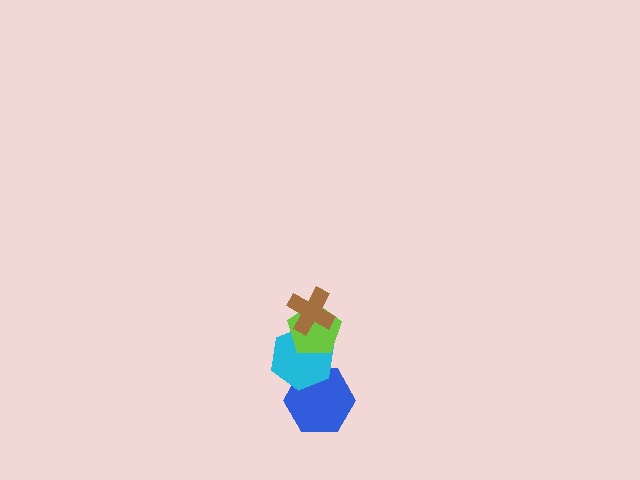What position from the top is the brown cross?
The brown cross is 1st from the top.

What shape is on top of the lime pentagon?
The brown cross is on top of the lime pentagon.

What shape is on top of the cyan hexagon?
The lime pentagon is on top of the cyan hexagon.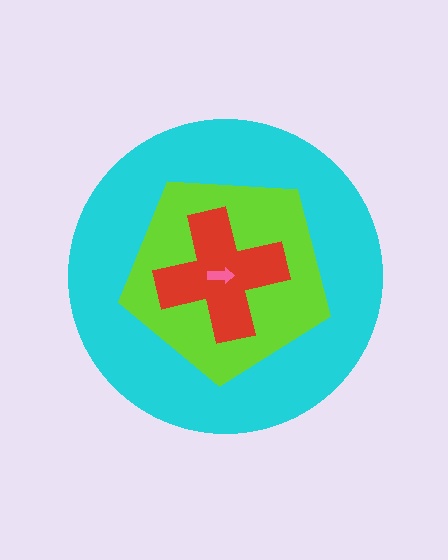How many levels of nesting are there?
4.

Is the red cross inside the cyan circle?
Yes.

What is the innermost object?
The pink arrow.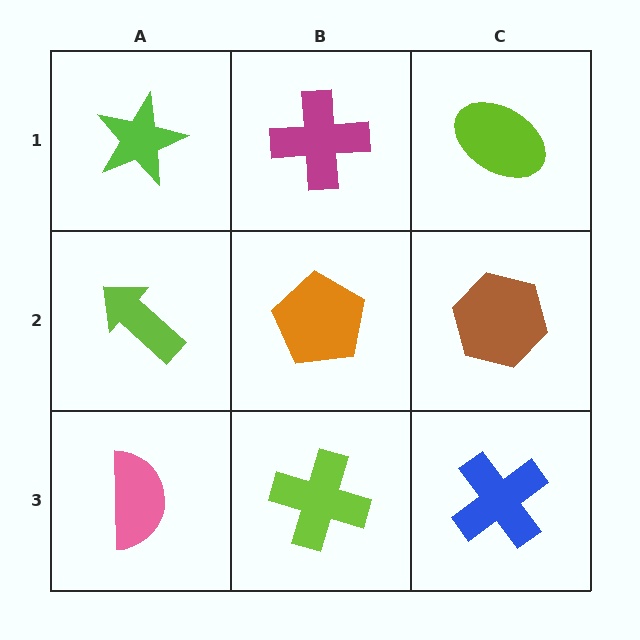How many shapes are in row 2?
3 shapes.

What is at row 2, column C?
A brown hexagon.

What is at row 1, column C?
A lime ellipse.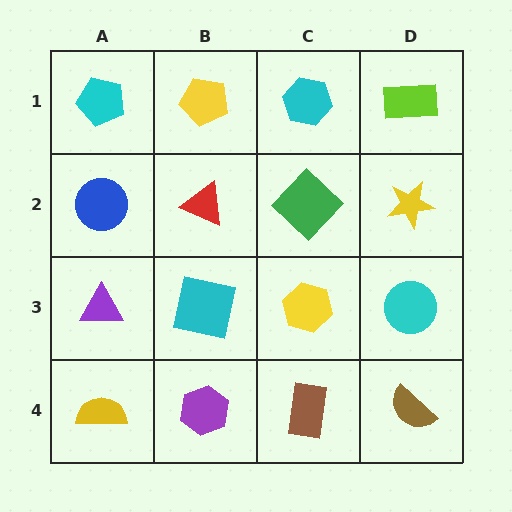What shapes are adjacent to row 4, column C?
A yellow hexagon (row 3, column C), a purple hexagon (row 4, column B), a brown semicircle (row 4, column D).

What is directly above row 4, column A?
A purple triangle.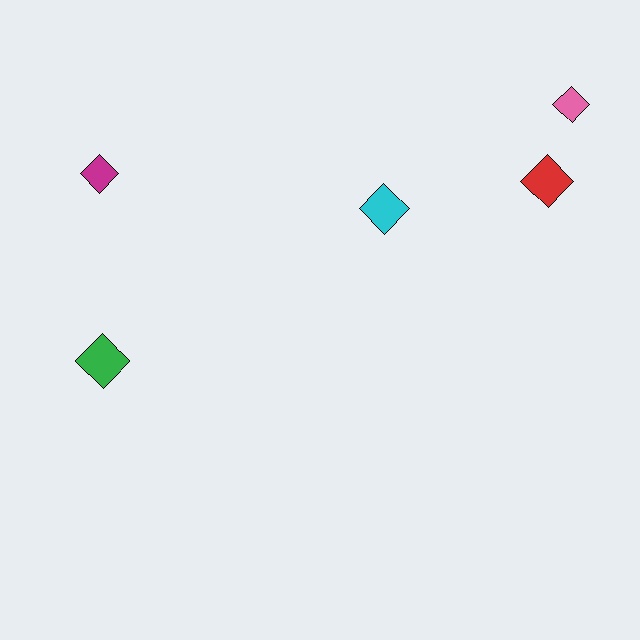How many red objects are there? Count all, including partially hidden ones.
There is 1 red object.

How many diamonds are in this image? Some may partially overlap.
There are 5 diamonds.